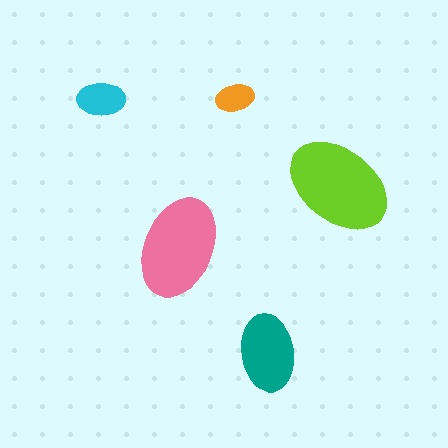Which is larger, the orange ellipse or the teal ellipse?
The teal one.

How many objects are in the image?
There are 5 objects in the image.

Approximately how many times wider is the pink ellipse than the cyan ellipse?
About 2 times wider.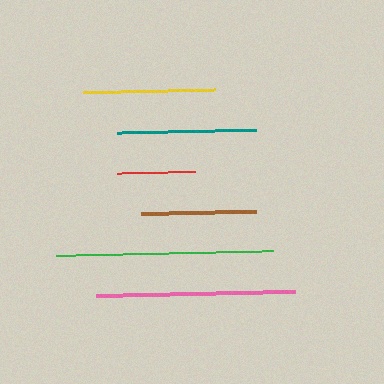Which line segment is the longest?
The green line is the longest at approximately 217 pixels.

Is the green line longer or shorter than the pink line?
The green line is longer than the pink line.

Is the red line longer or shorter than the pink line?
The pink line is longer than the red line.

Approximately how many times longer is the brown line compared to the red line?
The brown line is approximately 1.5 times the length of the red line.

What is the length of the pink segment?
The pink segment is approximately 199 pixels long.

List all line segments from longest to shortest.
From longest to shortest: green, pink, teal, yellow, brown, red.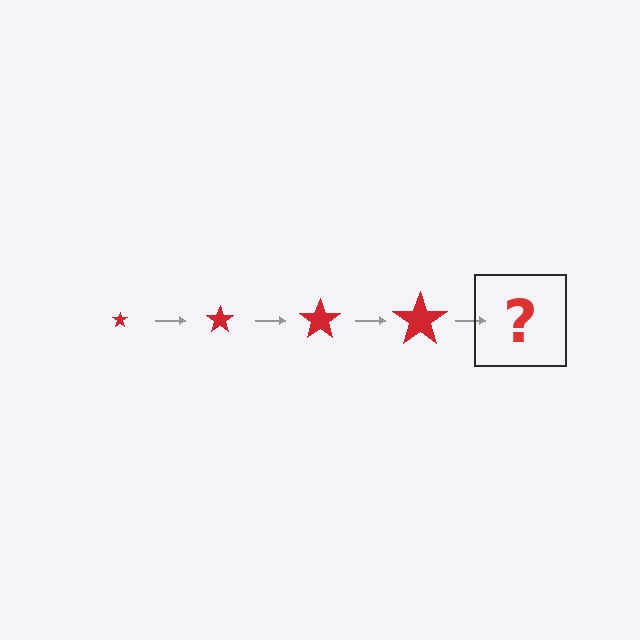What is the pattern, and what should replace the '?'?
The pattern is that the star gets progressively larger each step. The '?' should be a red star, larger than the previous one.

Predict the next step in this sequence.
The next step is a red star, larger than the previous one.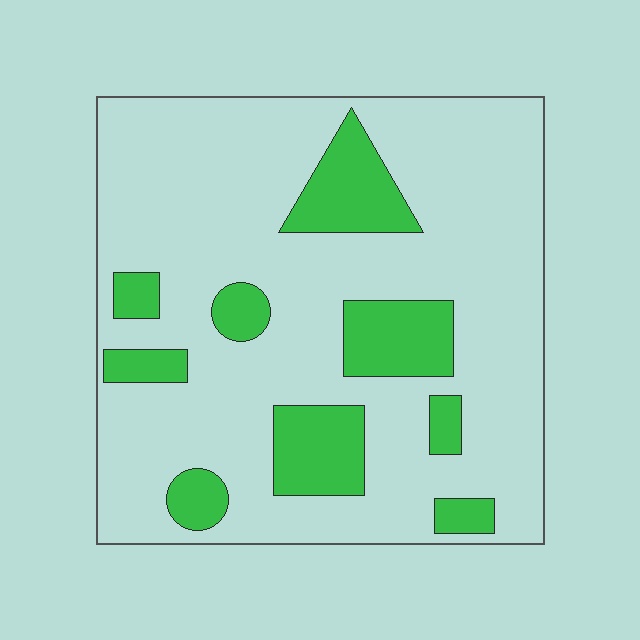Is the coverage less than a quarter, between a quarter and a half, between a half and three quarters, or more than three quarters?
Less than a quarter.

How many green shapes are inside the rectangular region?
9.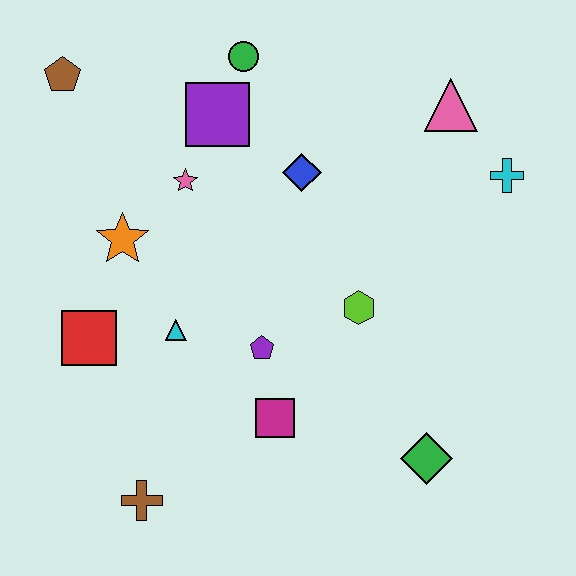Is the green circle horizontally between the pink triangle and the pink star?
Yes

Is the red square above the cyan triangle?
No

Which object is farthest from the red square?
The cyan cross is farthest from the red square.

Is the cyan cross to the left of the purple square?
No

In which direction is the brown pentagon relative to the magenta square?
The brown pentagon is above the magenta square.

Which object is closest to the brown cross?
The magenta square is closest to the brown cross.